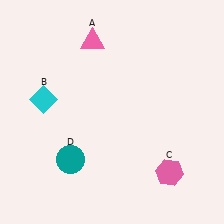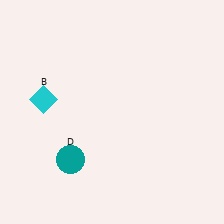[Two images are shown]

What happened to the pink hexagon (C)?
The pink hexagon (C) was removed in Image 2. It was in the bottom-right area of Image 1.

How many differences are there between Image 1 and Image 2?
There are 2 differences between the two images.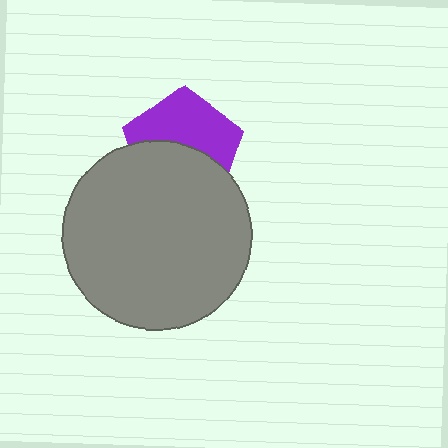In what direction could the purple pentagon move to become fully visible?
The purple pentagon could move up. That would shift it out from behind the gray circle entirely.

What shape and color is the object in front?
The object in front is a gray circle.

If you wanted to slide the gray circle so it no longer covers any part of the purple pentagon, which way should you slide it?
Slide it down — that is the most direct way to separate the two shapes.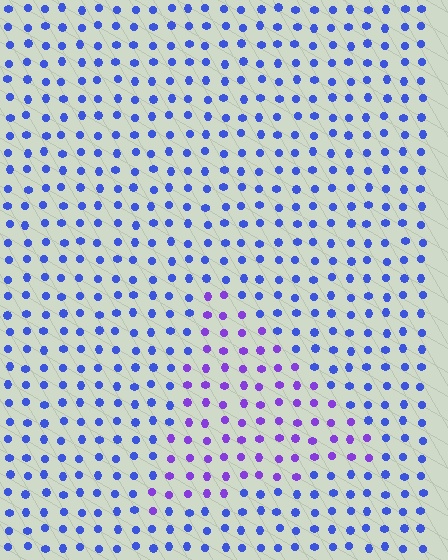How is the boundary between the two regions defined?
The boundary is defined purely by a slight shift in hue (about 38 degrees). Spacing, size, and orientation are identical on both sides.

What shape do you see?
I see a triangle.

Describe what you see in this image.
The image is filled with small blue elements in a uniform arrangement. A triangle-shaped region is visible where the elements are tinted to a slightly different hue, forming a subtle color boundary.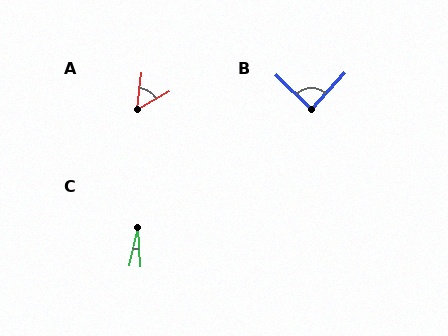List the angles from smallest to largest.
C (17°), A (54°), B (88°).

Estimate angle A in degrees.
Approximately 54 degrees.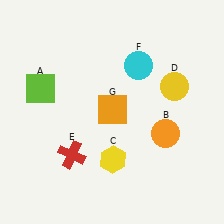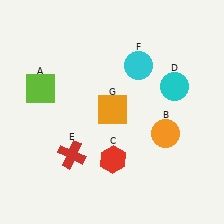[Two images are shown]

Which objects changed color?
C changed from yellow to red. D changed from yellow to cyan.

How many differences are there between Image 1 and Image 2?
There are 2 differences between the two images.